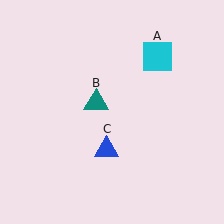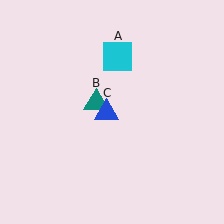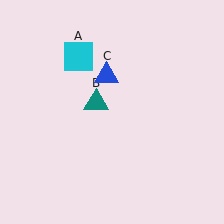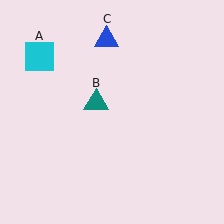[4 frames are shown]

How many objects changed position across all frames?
2 objects changed position: cyan square (object A), blue triangle (object C).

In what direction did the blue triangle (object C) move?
The blue triangle (object C) moved up.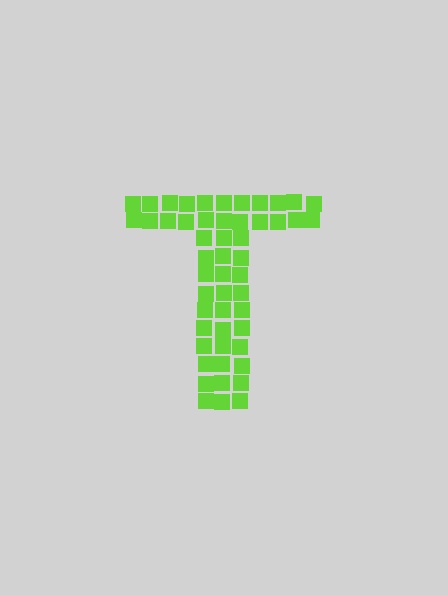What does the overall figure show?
The overall figure shows the letter T.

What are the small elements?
The small elements are squares.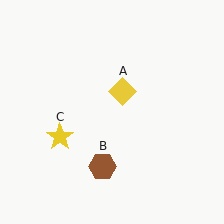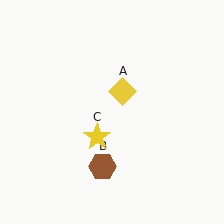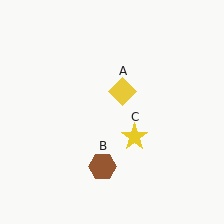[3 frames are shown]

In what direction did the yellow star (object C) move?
The yellow star (object C) moved right.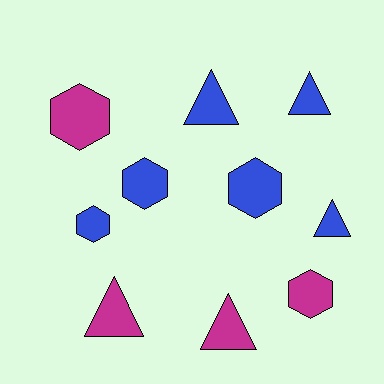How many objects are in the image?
There are 10 objects.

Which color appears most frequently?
Blue, with 6 objects.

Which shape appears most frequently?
Triangle, with 5 objects.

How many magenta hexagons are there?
There are 2 magenta hexagons.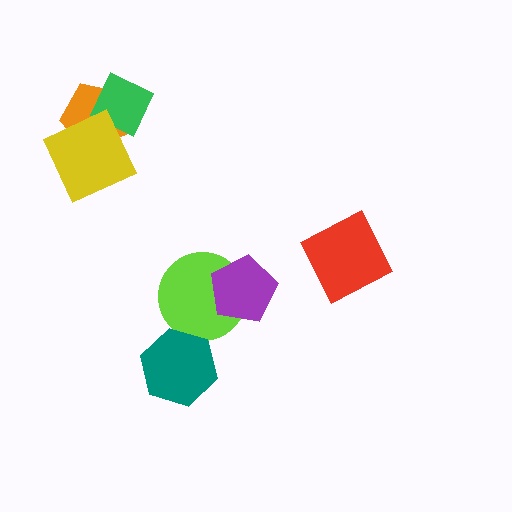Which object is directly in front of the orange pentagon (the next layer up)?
The green diamond is directly in front of the orange pentagon.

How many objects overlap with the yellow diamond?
2 objects overlap with the yellow diamond.